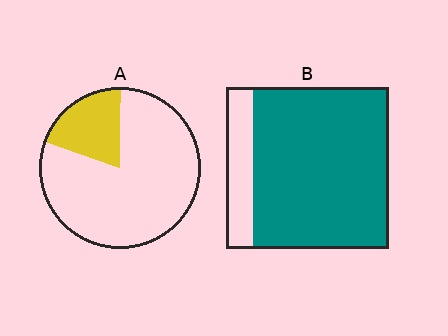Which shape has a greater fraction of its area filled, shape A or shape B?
Shape B.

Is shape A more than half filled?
No.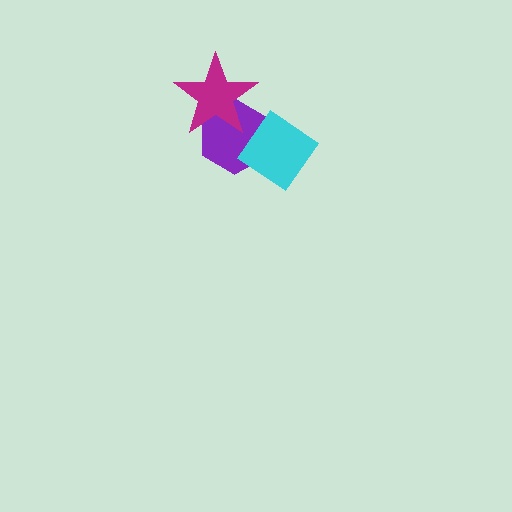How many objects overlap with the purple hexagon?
2 objects overlap with the purple hexagon.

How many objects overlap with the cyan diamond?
1 object overlaps with the cyan diamond.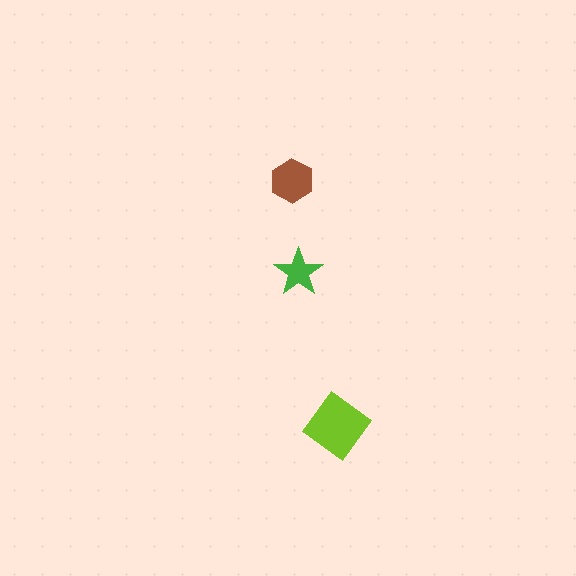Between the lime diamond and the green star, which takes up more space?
The lime diamond.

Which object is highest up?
The brown hexagon is topmost.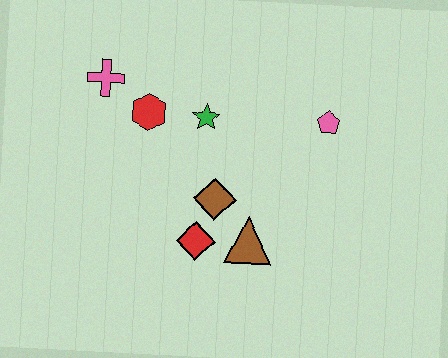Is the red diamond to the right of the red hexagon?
Yes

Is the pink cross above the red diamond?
Yes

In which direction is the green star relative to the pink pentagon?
The green star is to the left of the pink pentagon.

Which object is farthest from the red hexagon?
The pink pentagon is farthest from the red hexagon.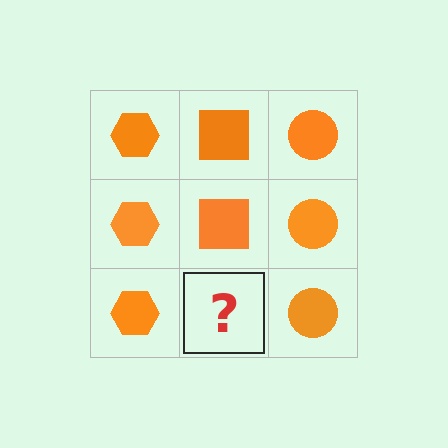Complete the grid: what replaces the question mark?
The question mark should be replaced with an orange square.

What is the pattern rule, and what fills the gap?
The rule is that each column has a consistent shape. The gap should be filled with an orange square.